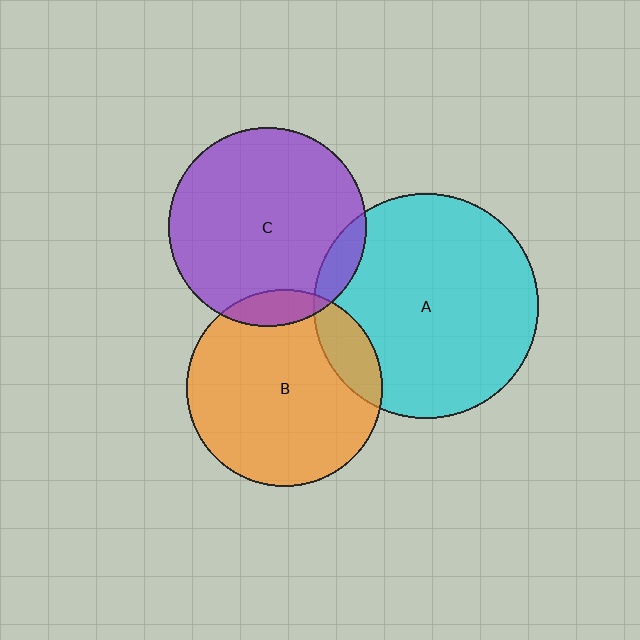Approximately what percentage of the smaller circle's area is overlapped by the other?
Approximately 15%.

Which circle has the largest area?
Circle A (cyan).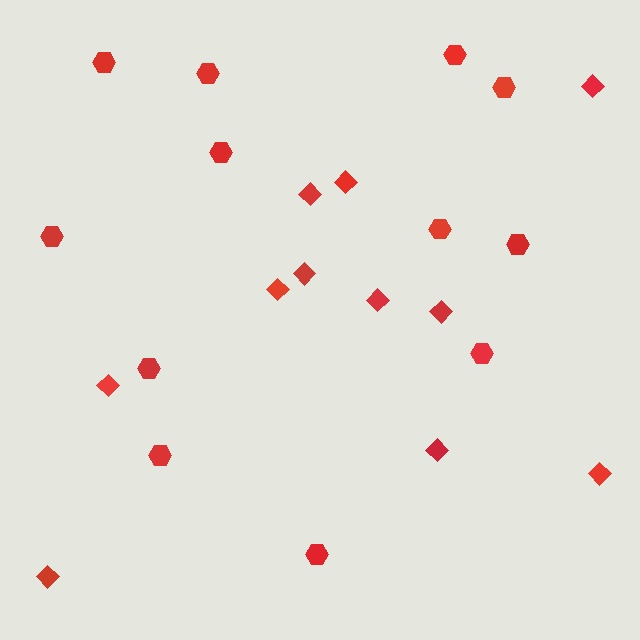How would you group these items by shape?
There are 2 groups: one group of hexagons (12) and one group of diamonds (11).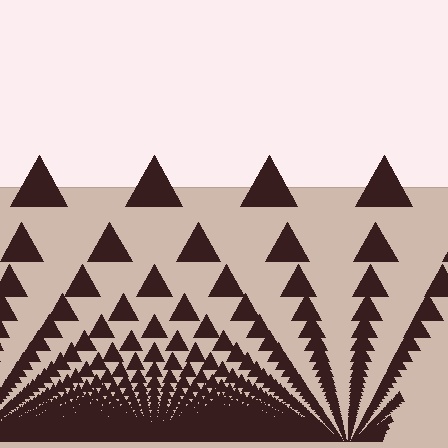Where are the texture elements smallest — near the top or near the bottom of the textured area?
Near the bottom.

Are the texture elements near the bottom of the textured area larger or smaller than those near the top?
Smaller. The gradient is inverted — elements near the bottom are smaller and denser.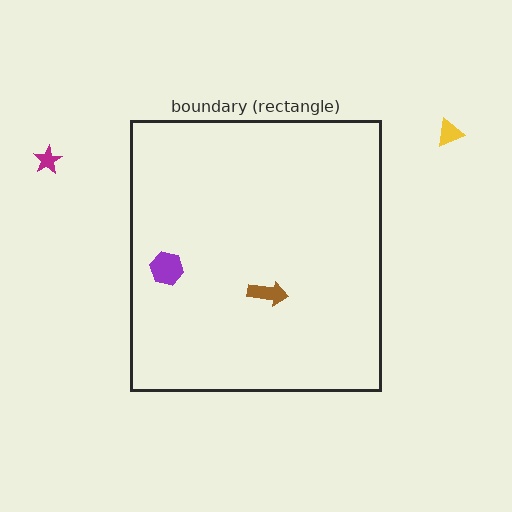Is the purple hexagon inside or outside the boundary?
Inside.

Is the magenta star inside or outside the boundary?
Outside.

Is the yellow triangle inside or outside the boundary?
Outside.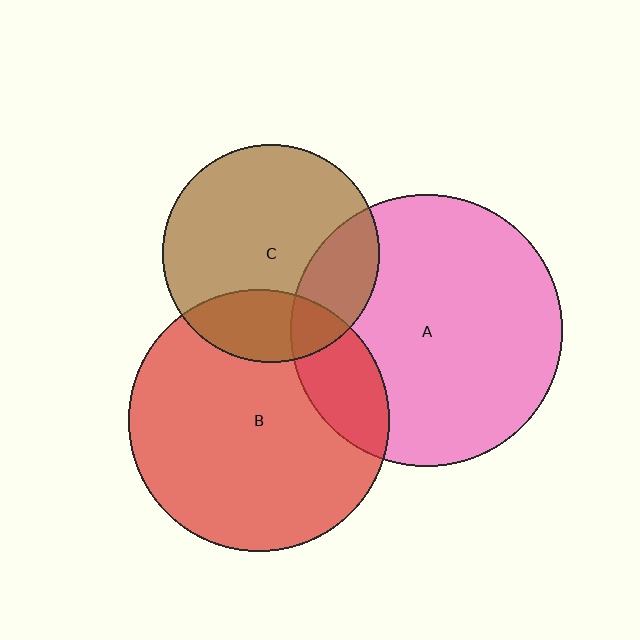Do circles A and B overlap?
Yes.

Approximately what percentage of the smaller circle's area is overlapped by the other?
Approximately 20%.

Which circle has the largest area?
Circle A (pink).